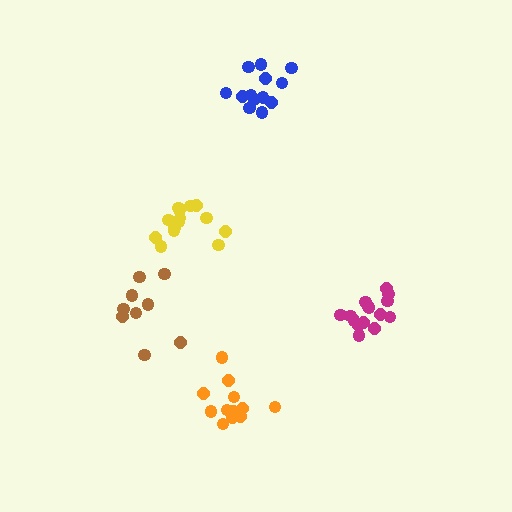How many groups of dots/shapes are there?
There are 5 groups.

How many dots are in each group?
Group 1: 15 dots, Group 2: 14 dots, Group 3: 13 dots, Group 4: 12 dots, Group 5: 9 dots (63 total).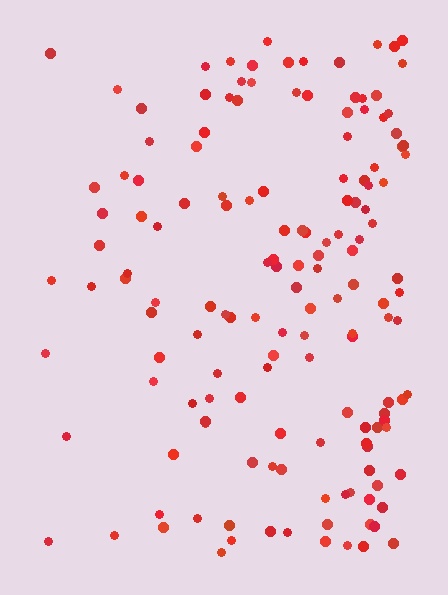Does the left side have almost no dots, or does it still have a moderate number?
Still a moderate number, just noticeably fewer than the right.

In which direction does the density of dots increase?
From left to right, with the right side densest.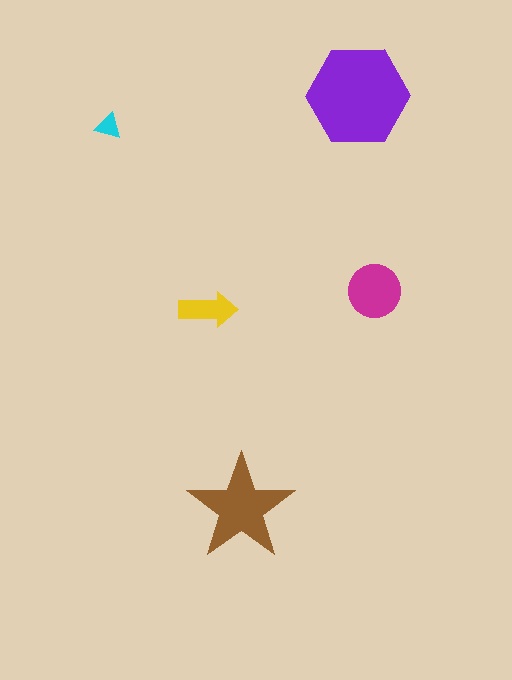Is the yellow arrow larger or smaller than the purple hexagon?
Smaller.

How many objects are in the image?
There are 5 objects in the image.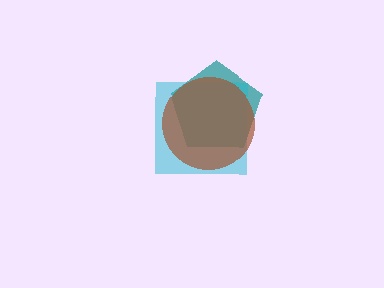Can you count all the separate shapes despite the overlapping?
Yes, there are 3 separate shapes.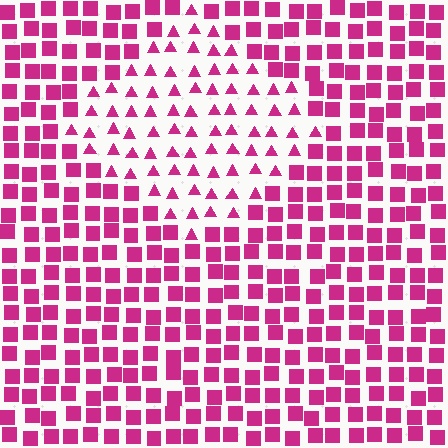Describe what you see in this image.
The image is filled with small magenta elements arranged in a uniform grid. A diamond-shaped region contains triangles, while the surrounding area contains squares. The boundary is defined purely by the change in element shape.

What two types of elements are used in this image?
The image uses triangles inside the diamond region and squares outside it.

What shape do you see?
I see a diamond.